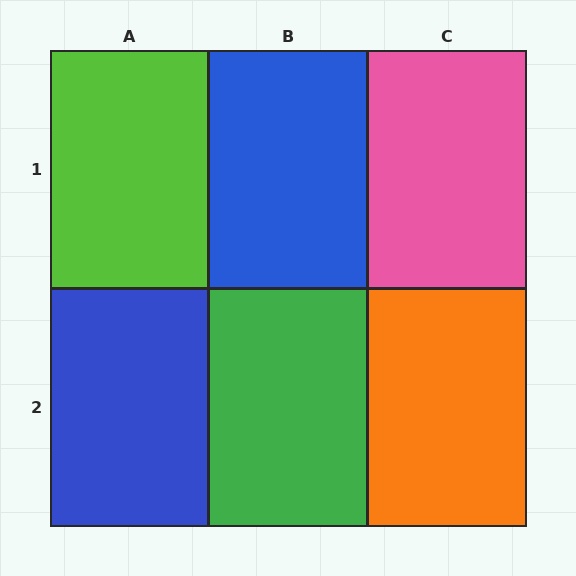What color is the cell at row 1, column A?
Lime.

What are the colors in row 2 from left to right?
Blue, green, orange.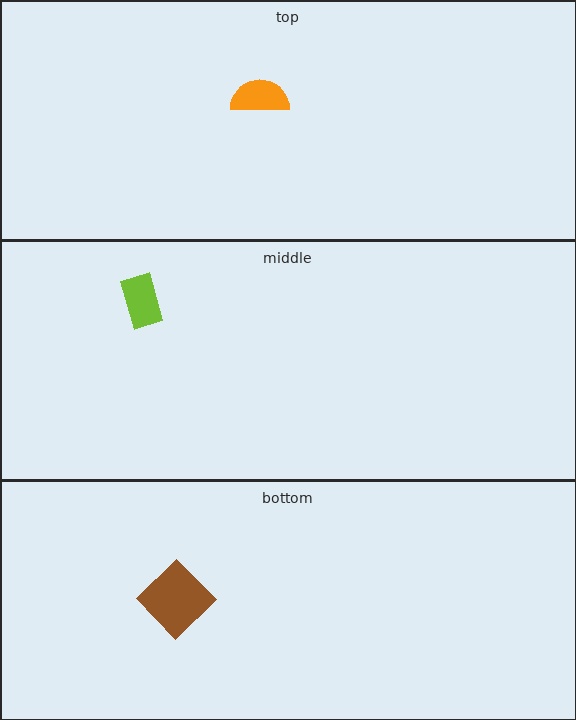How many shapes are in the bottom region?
1.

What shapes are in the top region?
The orange semicircle.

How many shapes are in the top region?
1.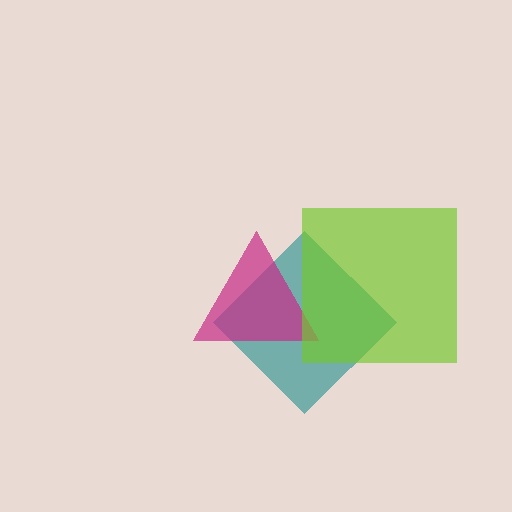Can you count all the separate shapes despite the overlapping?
Yes, there are 3 separate shapes.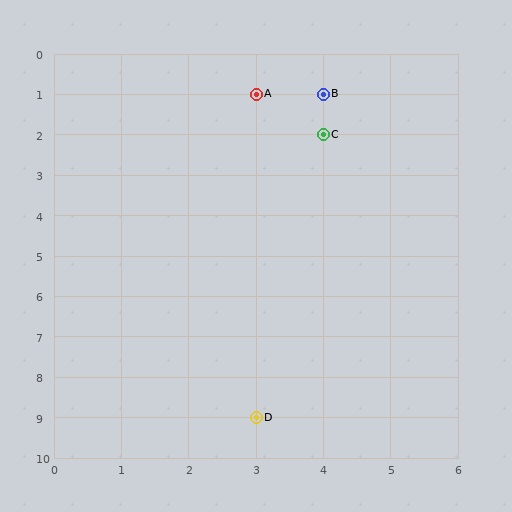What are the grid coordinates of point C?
Point C is at grid coordinates (4, 2).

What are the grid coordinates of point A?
Point A is at grid coordinates (3, 1).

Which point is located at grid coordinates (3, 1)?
Point A is at (3, 1).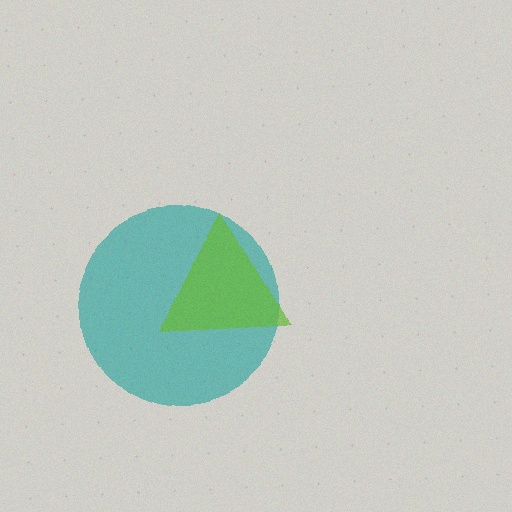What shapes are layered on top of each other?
The layered shapes are: a teal circle, a lime triangle.